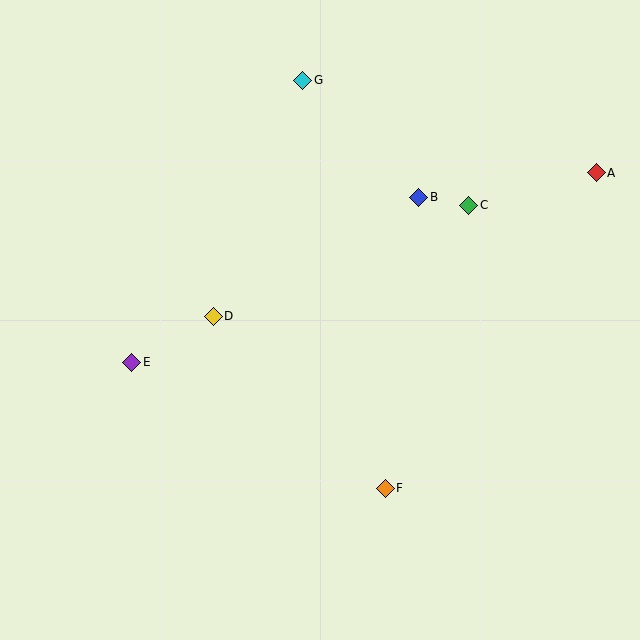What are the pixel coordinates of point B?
Point B is at (419, 197).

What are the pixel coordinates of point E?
Point E is at (132, 362).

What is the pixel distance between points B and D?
The distance between B and D is 237 pixels.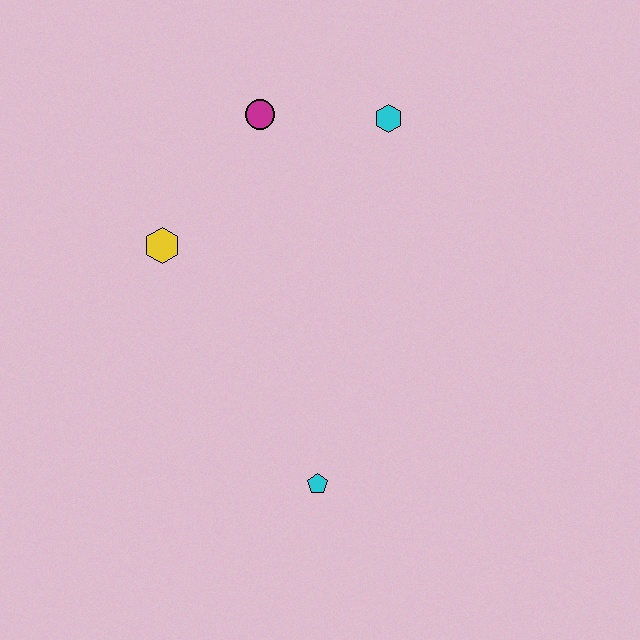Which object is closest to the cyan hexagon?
The magenta circle is closest to the cyan hexagon.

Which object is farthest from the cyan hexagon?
The cyan pentagon is farthest from the cyan hexagon.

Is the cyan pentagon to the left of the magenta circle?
No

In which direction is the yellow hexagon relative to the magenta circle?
The yellow hexagon is below the magenta circle.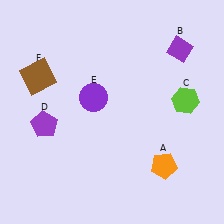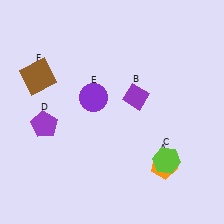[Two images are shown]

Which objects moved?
The objects that moved are: the purple diamond (B), the lime hexagon (C).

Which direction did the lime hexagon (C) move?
The lime hexagon (C) moved down.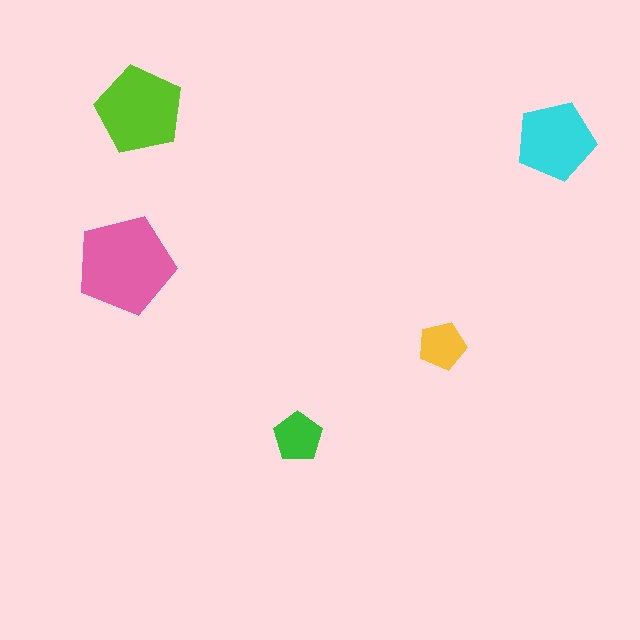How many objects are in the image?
There are 5 objects in the image.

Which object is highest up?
The lime pentagon is topmost.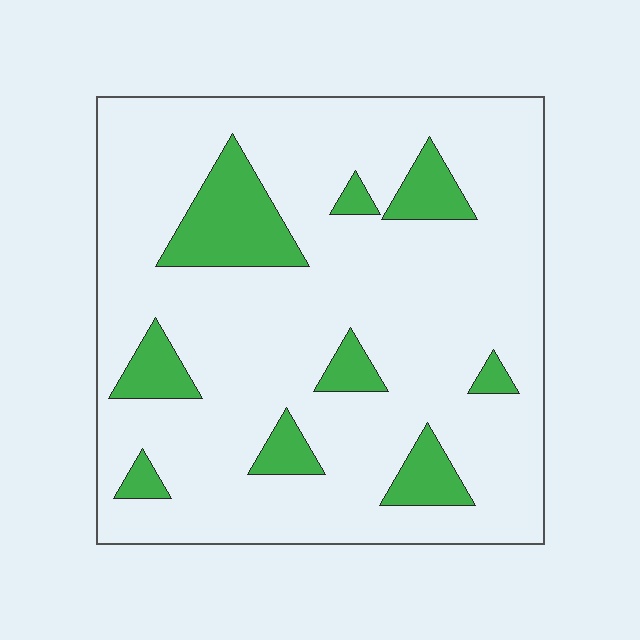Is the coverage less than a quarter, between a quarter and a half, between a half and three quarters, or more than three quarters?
Less than a quarter.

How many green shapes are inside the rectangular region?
9.